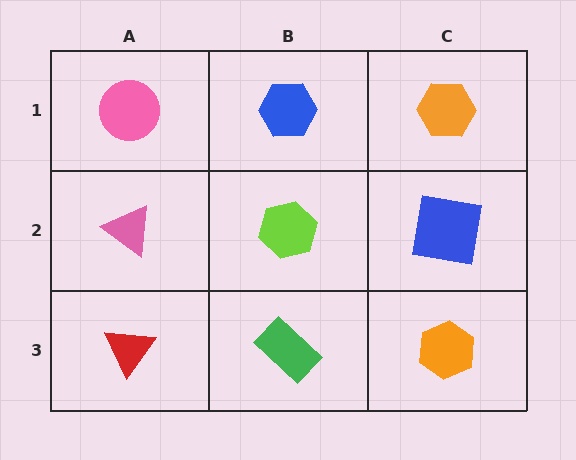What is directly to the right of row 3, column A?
A green rectangle.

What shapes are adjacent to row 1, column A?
A pink triangle (row 2, column A), a blue hexagon (row 1, column B).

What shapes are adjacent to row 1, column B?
A lime hexagon (row 2, column B), a pink circle (row 1, column A), an orange hexagon (row 1, column C).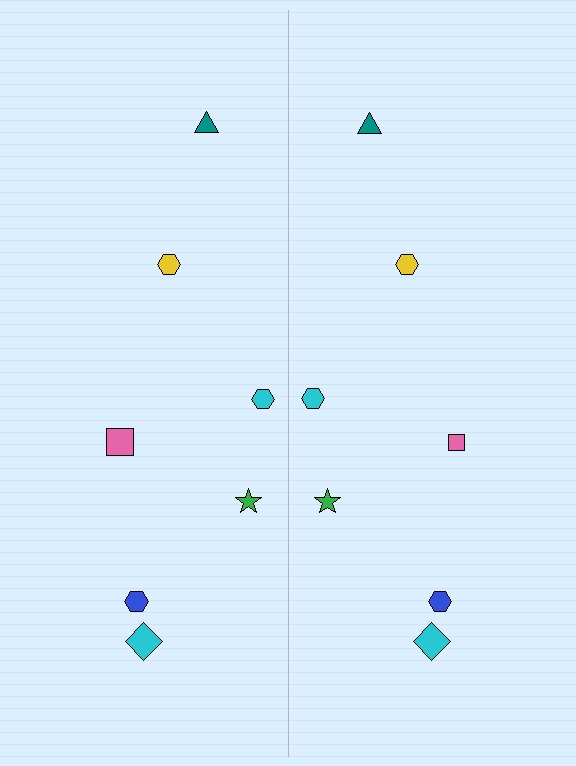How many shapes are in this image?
There are 14 shapes in this image.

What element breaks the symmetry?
The pink square on the right side has a different size than its mirror counterpart.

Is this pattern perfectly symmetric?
No, the pattern is not perfectly symmetric. The pink square on the right side has a different size than its mirror counterpart.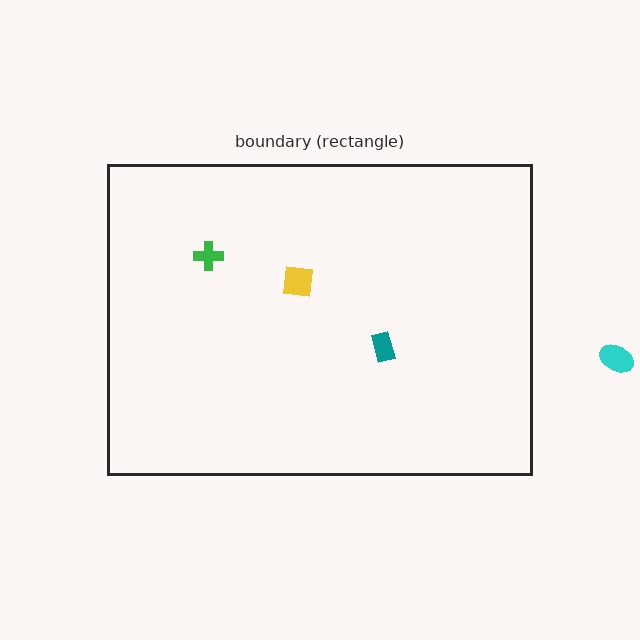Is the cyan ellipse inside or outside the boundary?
Outside.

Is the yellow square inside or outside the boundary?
Inside.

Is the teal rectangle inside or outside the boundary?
Inside.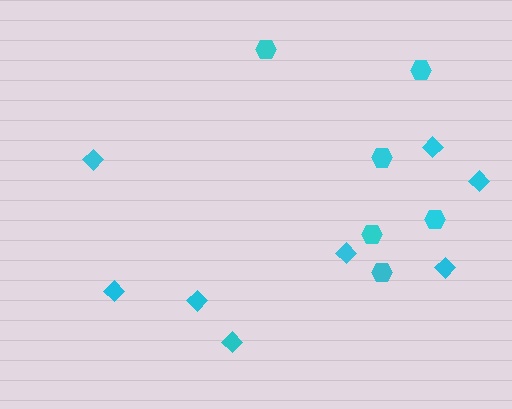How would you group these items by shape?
There are 2 groups: one group of diamonds (8) and one group of hexagons (6).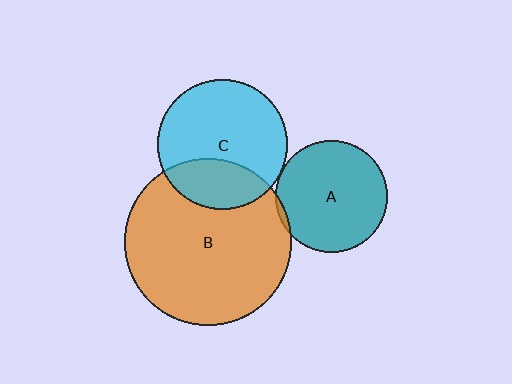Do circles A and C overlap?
Yes.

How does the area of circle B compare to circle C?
Approximately 1.7 times.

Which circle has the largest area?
Circle B (orange).